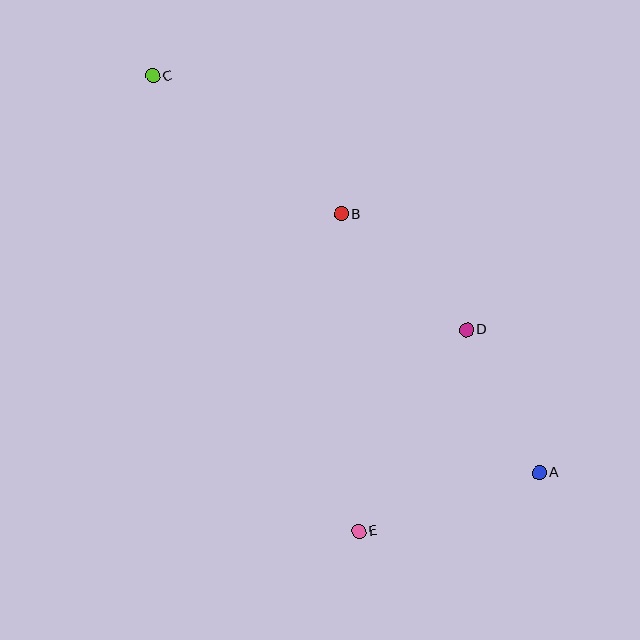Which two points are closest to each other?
Points A and D are closest to each other.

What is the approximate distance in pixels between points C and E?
The distance between C and E is approximately 500 pixels.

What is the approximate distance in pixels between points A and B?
The distance between A and B is approximately 325 pixels.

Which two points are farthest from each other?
Points A and C are farthest from each other.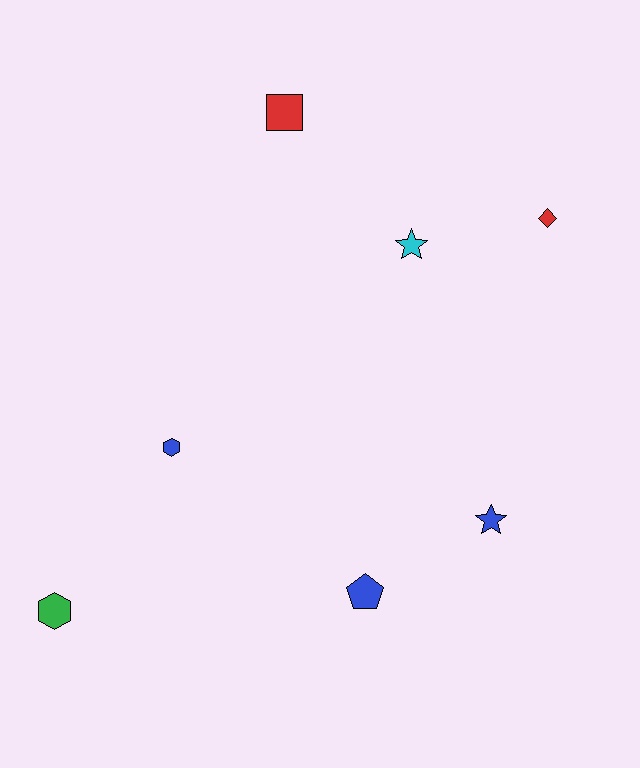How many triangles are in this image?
There are no triangles.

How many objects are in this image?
There are 7 objects.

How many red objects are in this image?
There are 2 red objects.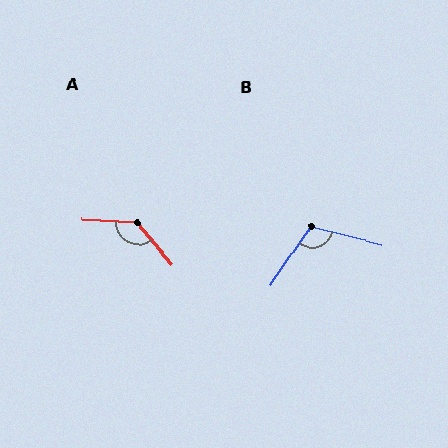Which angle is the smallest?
B, at approximately 110 degrees.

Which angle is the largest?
A, at approximately 133 degrees.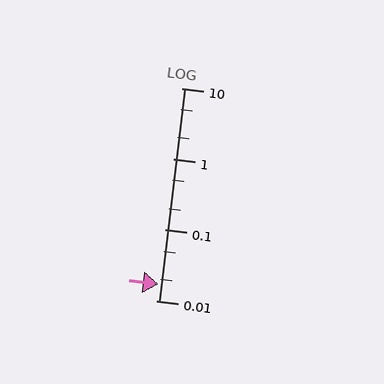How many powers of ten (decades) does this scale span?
The scale spans 3 decades, from 0.01 to 10.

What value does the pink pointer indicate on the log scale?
The pointer indicates approximately 0.017.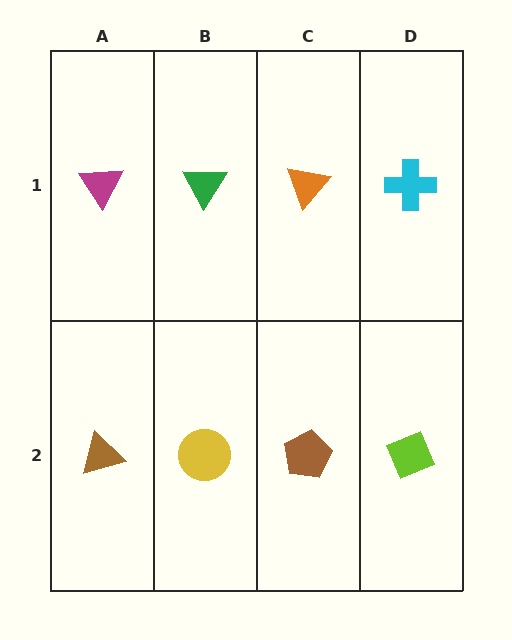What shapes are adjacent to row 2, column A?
A magenta triangle (row 1, column A), a yellow circle (row 2, column B).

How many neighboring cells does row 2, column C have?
3.